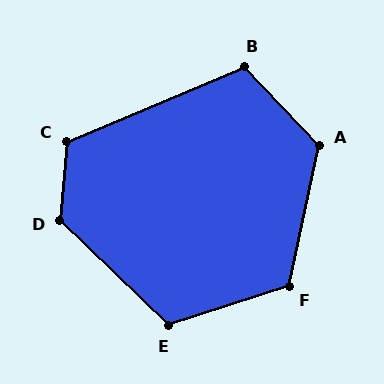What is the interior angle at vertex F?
Approximately 120 degrees (obtuse).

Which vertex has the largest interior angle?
D, at approximately 129 degrees.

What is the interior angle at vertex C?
Approximately 118 degrees (obtuse).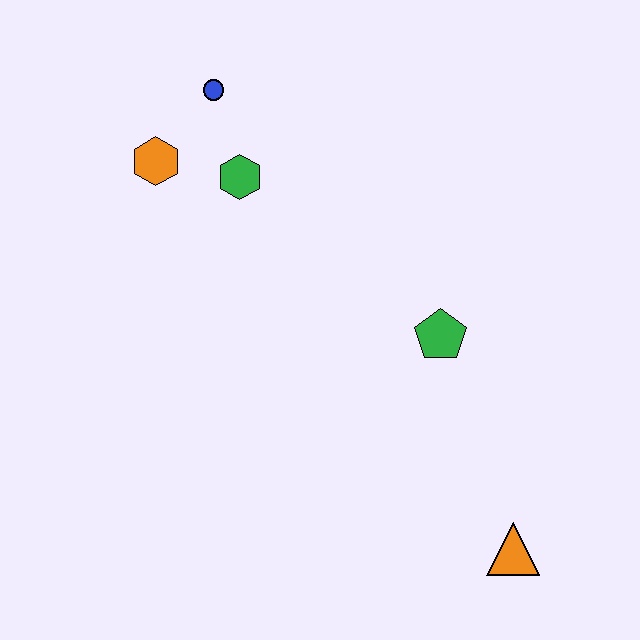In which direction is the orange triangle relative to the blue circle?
The orange triangle is below the blue circle.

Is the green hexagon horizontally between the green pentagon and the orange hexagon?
Yes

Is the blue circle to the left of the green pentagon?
Yes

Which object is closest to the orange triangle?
The green pentagon is closest to the orange triangle.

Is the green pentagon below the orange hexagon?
Yes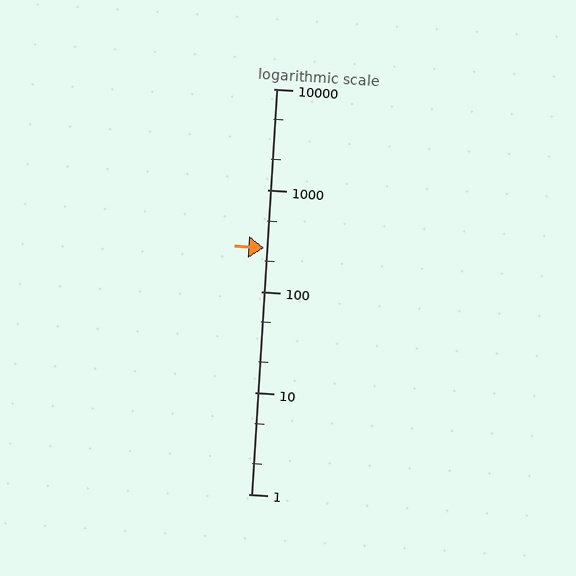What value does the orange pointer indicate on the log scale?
The pointer indicates approximately 270.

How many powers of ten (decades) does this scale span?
The scale spans 4 decades, from 1 to 10000.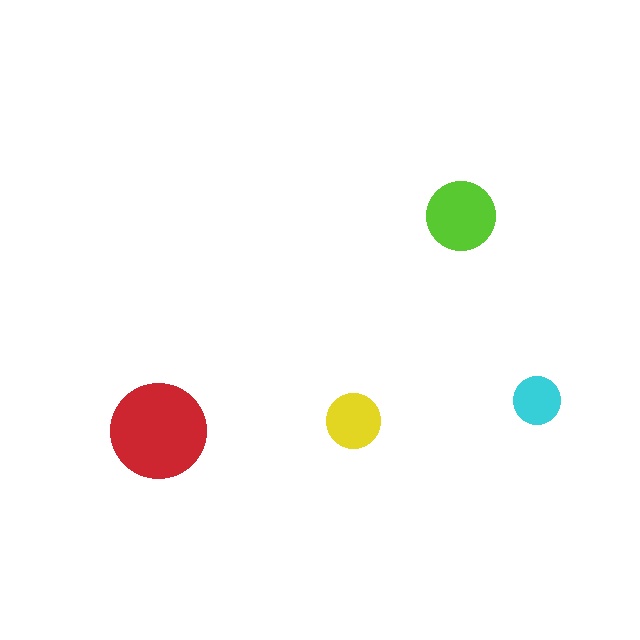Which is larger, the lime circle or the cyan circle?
The lime one.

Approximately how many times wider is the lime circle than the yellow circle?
About 1.5 times wider.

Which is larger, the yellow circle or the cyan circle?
The yellow one.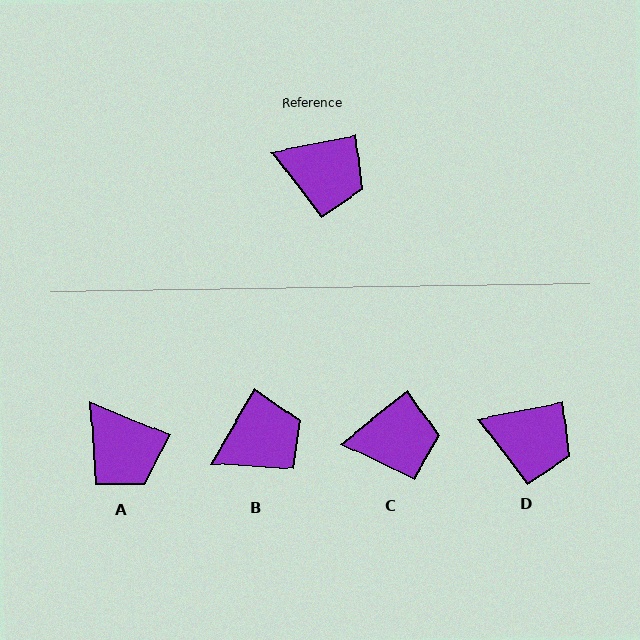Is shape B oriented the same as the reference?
No, it is off by about 48 degrees.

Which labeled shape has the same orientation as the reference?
D.